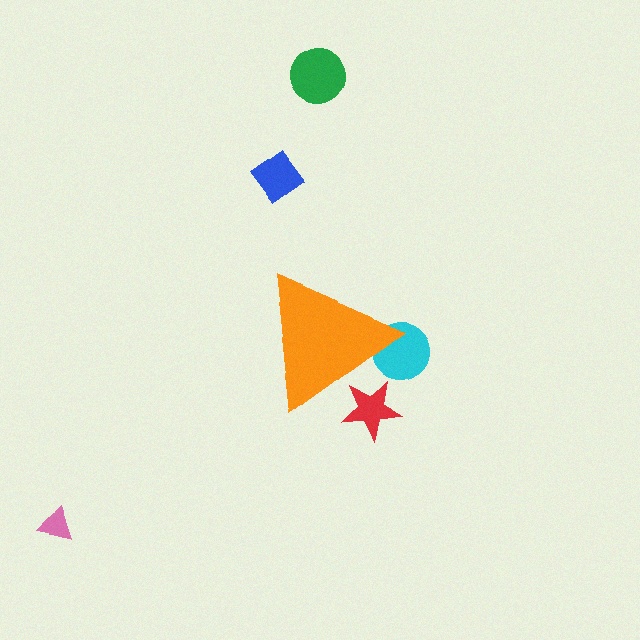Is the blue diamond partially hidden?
No, the blue diamond is fully visible.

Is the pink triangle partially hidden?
No, the pink triangle is fully visible.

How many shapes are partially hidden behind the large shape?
2 shapes are partially hidden.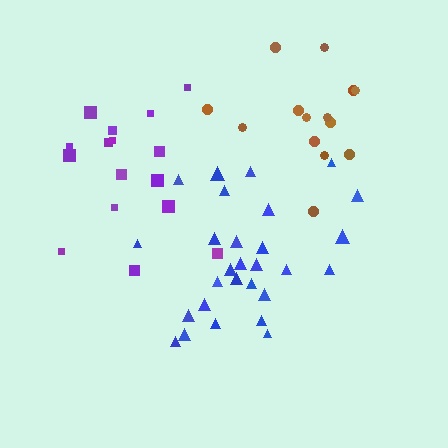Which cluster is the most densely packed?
Brown.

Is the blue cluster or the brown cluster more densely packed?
Brown.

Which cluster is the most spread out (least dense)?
Purple.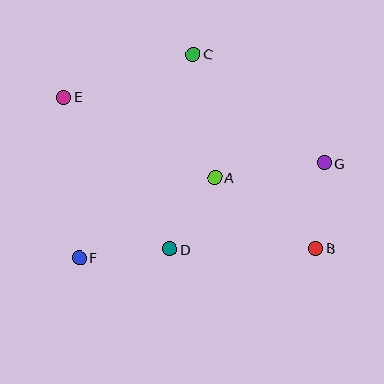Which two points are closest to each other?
Points A and D are closest to each other.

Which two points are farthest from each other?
Points B and E are farthest from each other.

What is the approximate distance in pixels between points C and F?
The distance between C and F is approximately 233 pixels.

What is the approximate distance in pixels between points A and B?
The distance between A and B is approximately 123 pixels.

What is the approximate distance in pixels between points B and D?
The distance between B and D is approximately 146 pixels.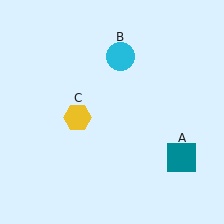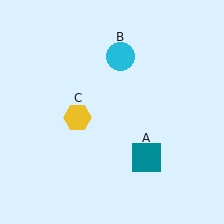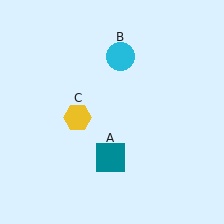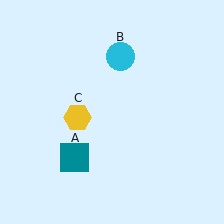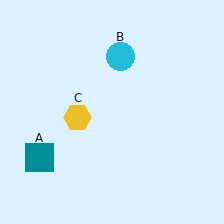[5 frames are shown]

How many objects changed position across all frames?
1 object changed position: teal square (object A).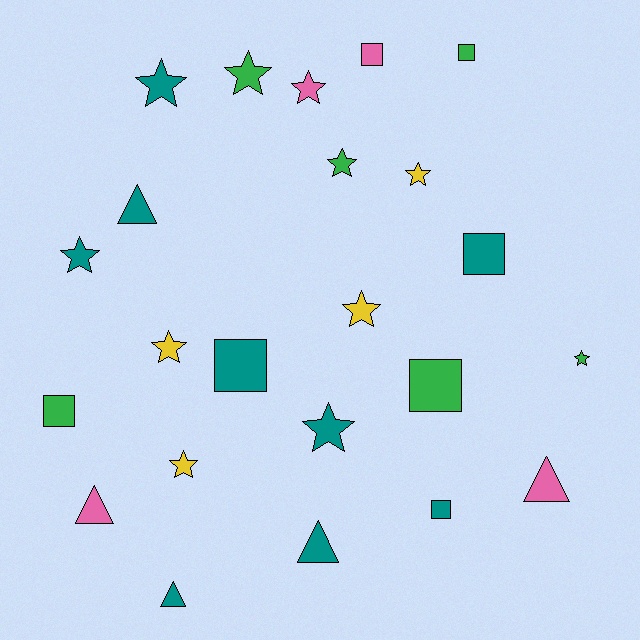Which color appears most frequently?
Teal, with 9 objects.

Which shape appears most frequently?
Star, with 11 objects.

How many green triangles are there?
There are no green triangles.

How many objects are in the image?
There are 23 objects.